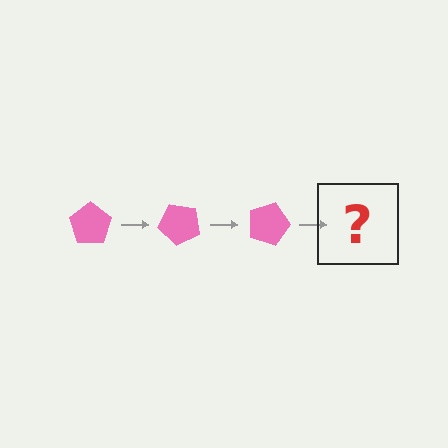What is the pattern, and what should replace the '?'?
The pattern is that the pentagon rotates 45 degrees each step. The '?' should be a pink pentagon rotated 135 degrees.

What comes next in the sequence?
The next element should be a pink pentagon rotated 135 degrees.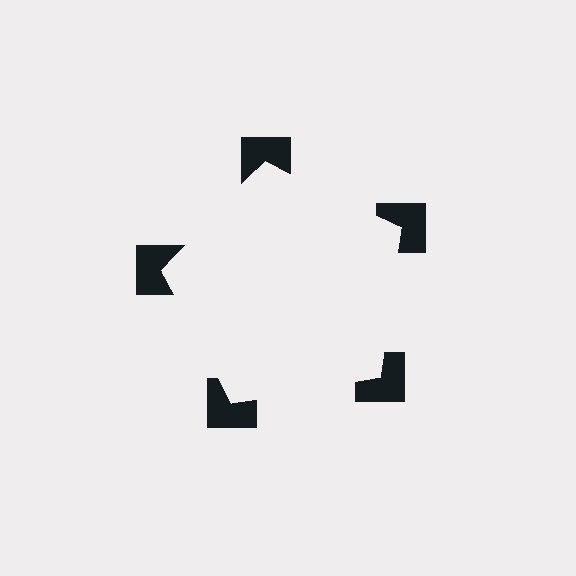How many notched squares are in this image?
There are 5 — one at each vertex of the illusory pentagon.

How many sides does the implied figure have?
5 sides.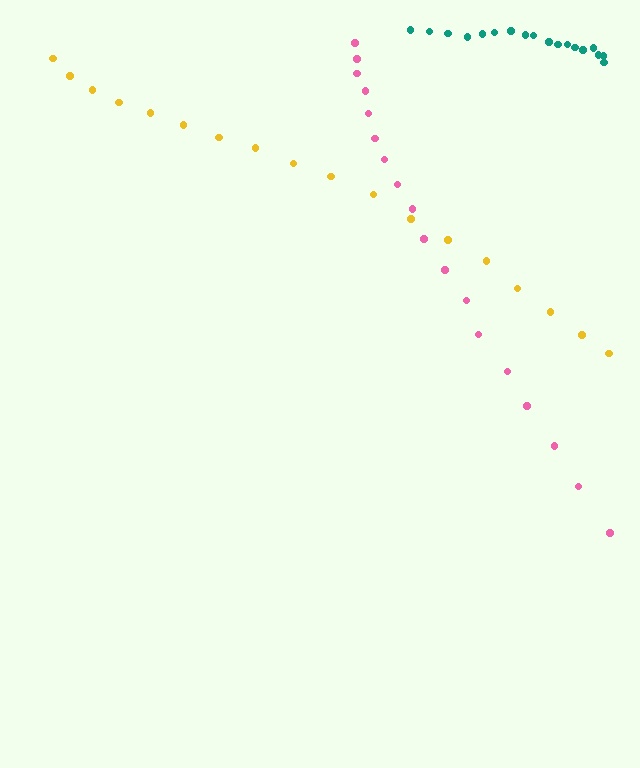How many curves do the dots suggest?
There are 3 distinct paths.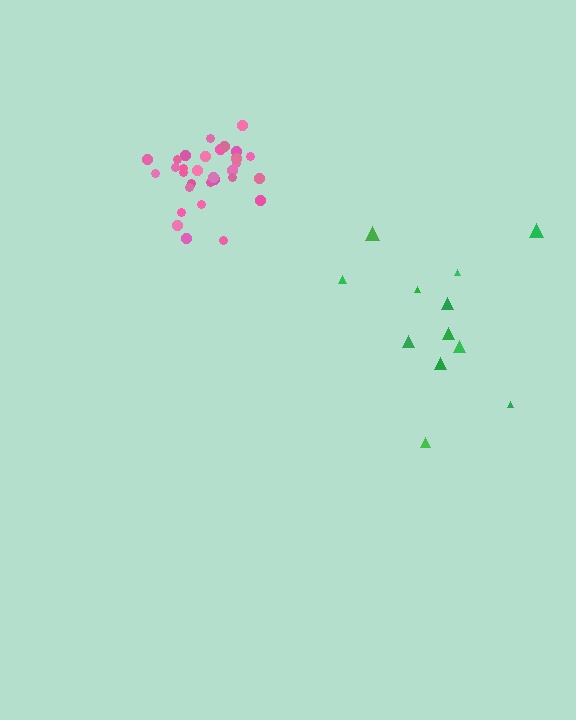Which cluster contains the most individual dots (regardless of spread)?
Pink (31).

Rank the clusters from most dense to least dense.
pink, green.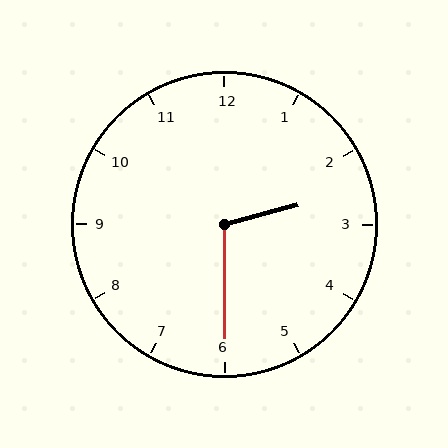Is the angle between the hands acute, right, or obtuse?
It is obtuse.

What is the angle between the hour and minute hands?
Approximately 105 degrees.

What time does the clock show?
2:30.